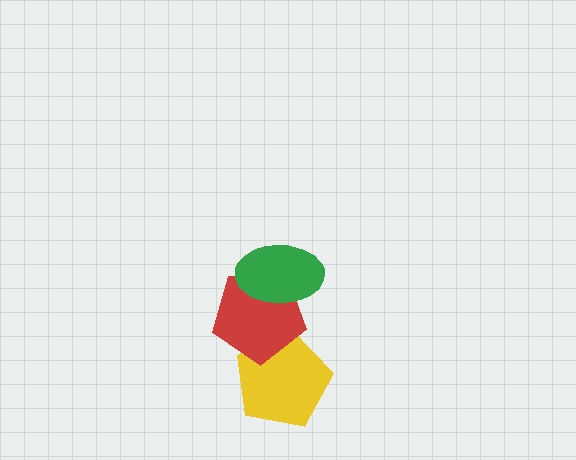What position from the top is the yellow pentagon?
The yellow pentagon is 3rd from the top.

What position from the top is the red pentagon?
The red pentagon is 2nd from the top.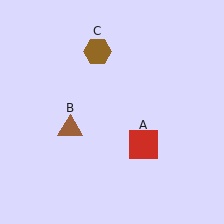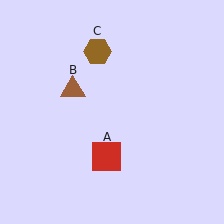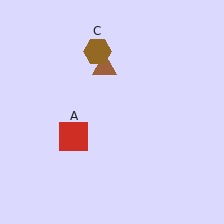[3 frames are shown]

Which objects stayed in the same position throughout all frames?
Brown hexagon (object C) remained stationary.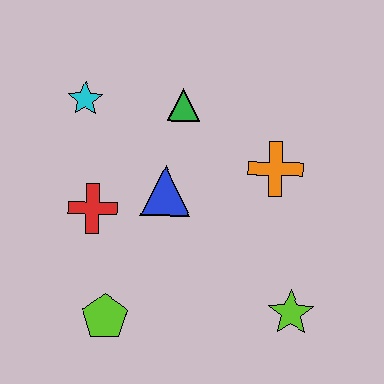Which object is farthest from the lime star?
The cyan star is farthest from the lime star.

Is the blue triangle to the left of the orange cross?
Yes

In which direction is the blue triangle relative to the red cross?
The blue triangle is to the right of the red cross.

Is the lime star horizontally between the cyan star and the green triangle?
No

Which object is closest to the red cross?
The blue triangle is closest to the red cross.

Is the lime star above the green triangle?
No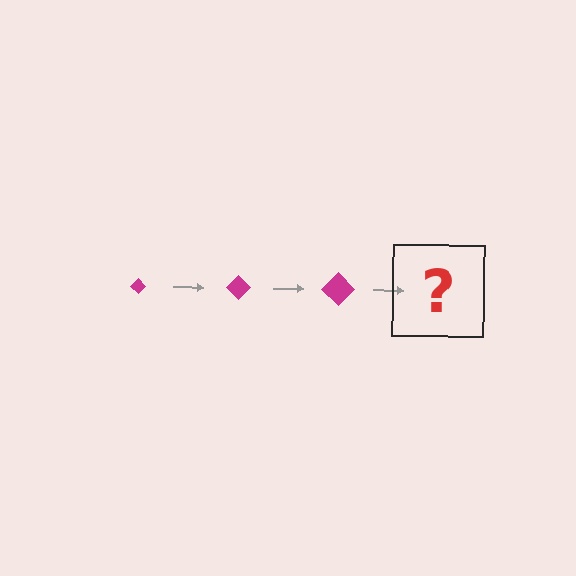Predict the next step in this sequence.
The next step is a magenta diamond, larger than the previous one.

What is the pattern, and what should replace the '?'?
The pattern is that the diamond gets progressively larger each step. The '?' should be a magenta diamond, larger than the previous one.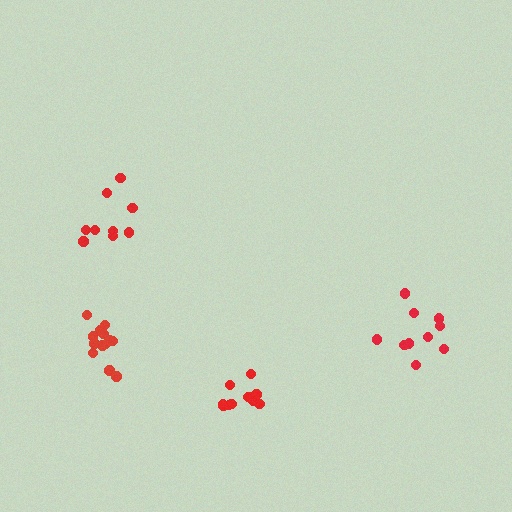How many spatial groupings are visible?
There are 4 spatial groupings.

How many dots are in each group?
Group 1: 13 dots, Group 2: 9 dots, Group 3: 10 dots, Group 4: 10 dots (42 total).